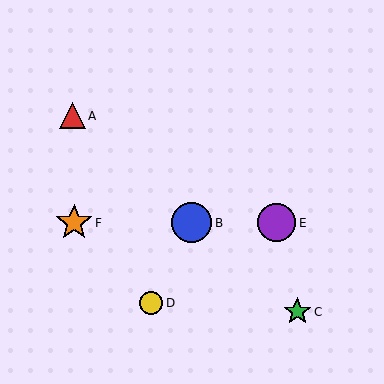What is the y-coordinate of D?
Object D is at y≈303.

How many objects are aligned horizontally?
3 objects (B, E, F) are aligned horizontally.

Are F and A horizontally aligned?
No, F is at y≈223 and A is at y≈116.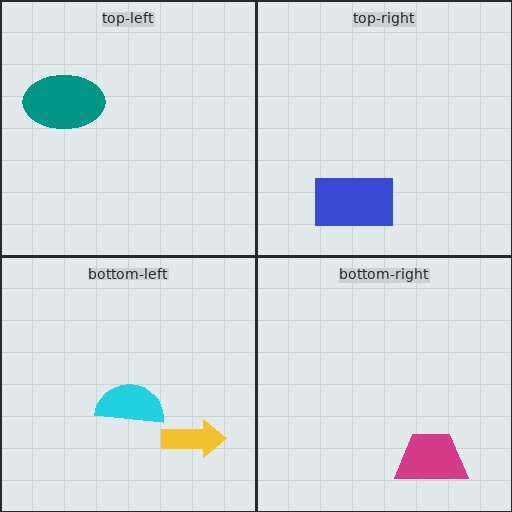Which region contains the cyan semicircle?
The bottom-left region.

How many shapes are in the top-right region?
1.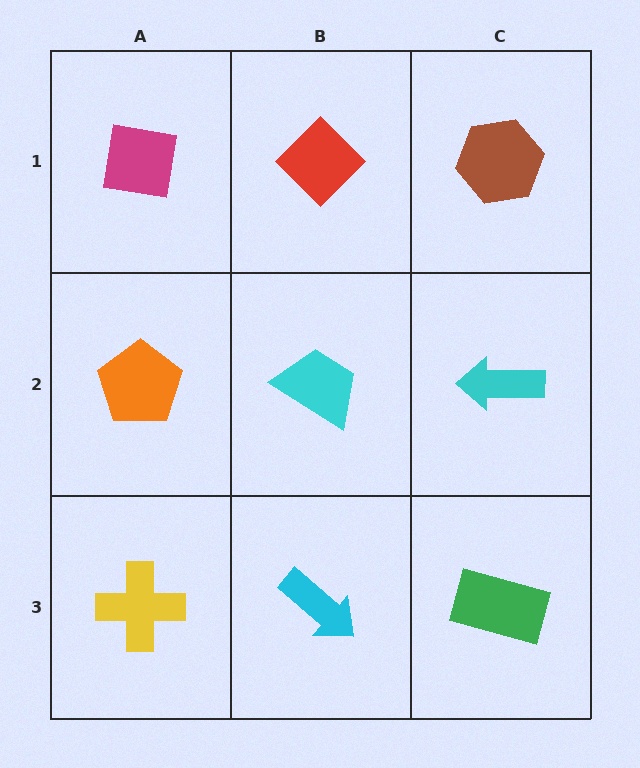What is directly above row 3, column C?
A cyan arrow.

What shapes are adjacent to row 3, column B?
A cyan trapezoid (row 2, column B), a yellow cross (row 3, column A), a green rectangle (row 3, column C).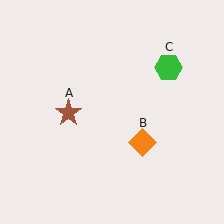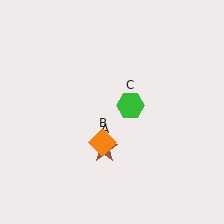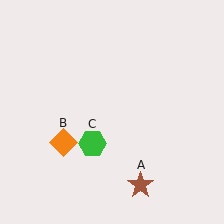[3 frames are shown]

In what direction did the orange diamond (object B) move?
The orange diamond (object B) moved left.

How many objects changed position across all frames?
3 objects changed position: brown star (object A), orange diamond (object B), green hexagon (object C).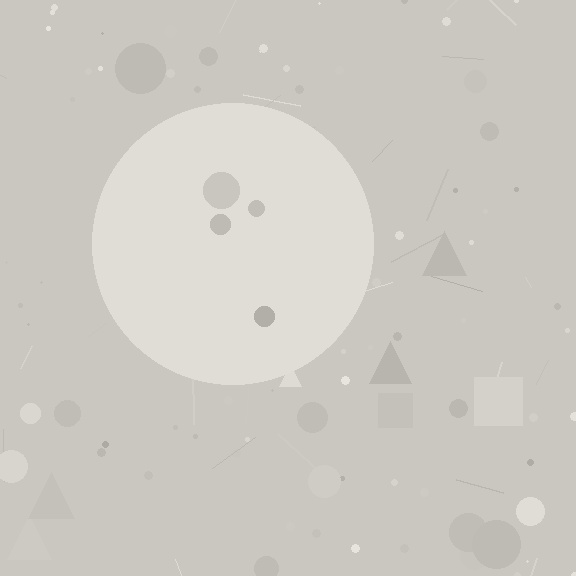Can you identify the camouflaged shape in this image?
The camouflaged shape is a circle.